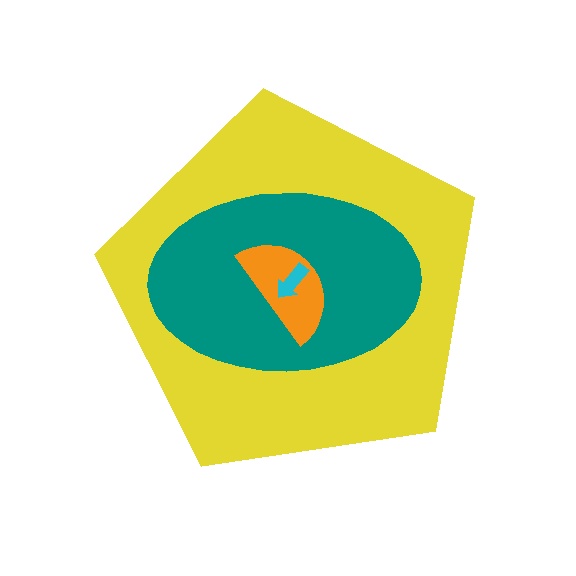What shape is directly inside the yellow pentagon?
The teal ellipse.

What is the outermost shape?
The yellow pentagon.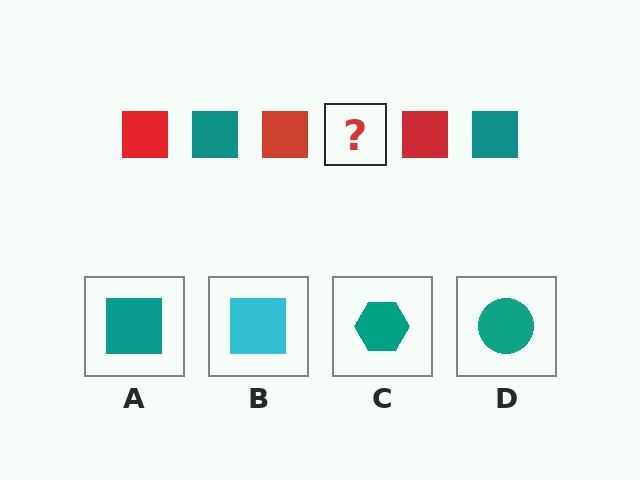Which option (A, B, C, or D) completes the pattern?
A.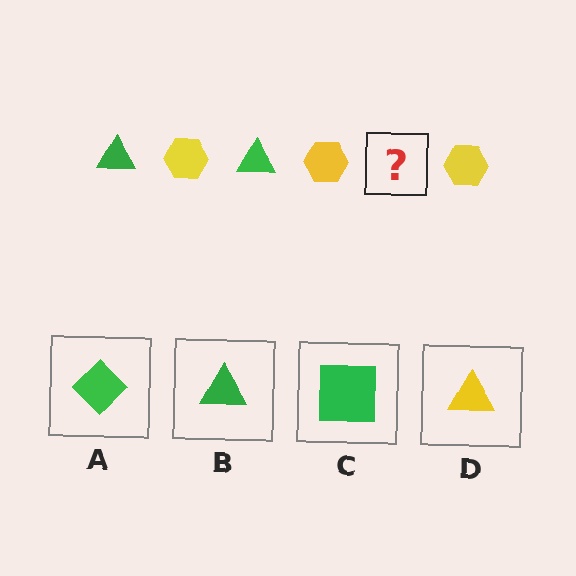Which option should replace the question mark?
Option B.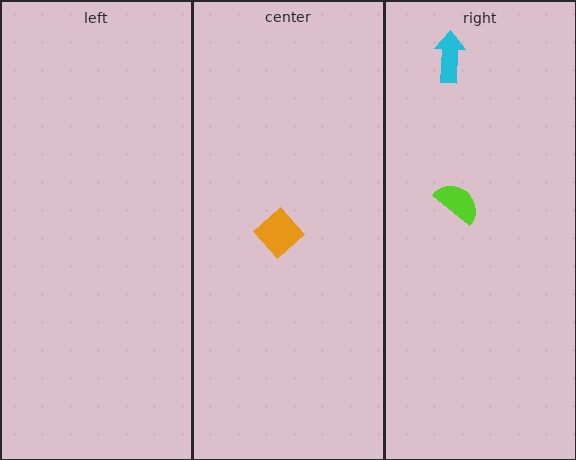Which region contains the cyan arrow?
The right region.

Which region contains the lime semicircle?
The right region.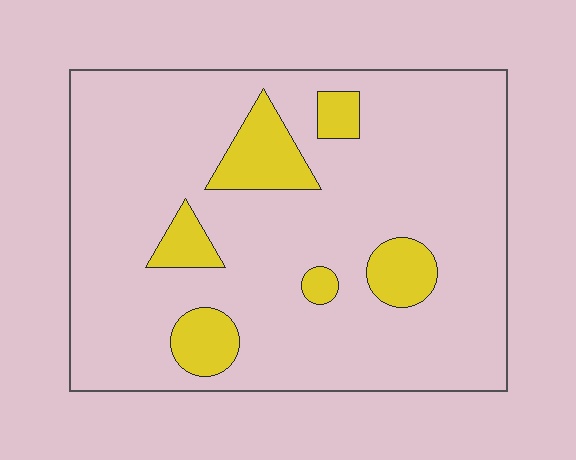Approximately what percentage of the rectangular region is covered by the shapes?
Approximately 15%.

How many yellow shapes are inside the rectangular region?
6.